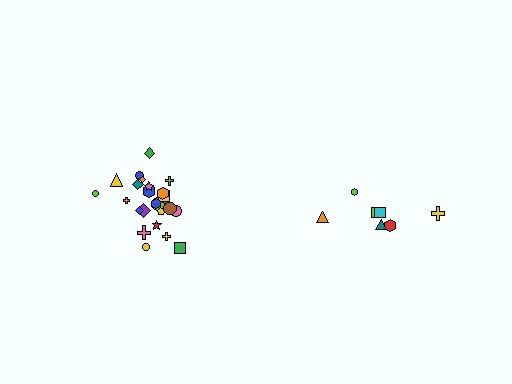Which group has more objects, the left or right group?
The left group.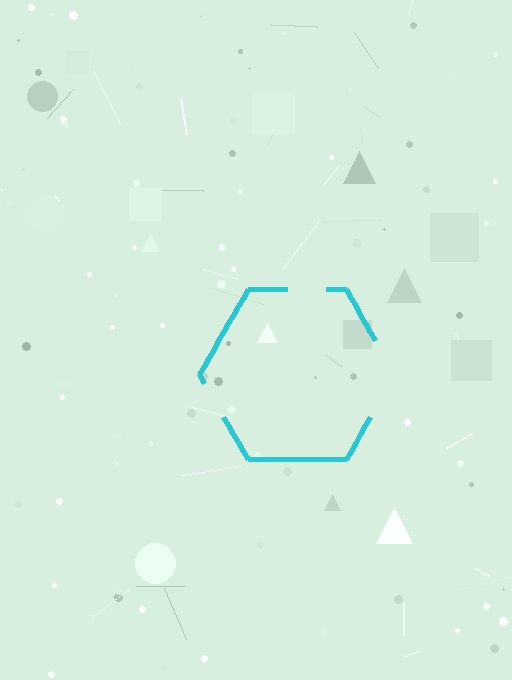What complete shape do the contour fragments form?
The contour fragments form a hexagon.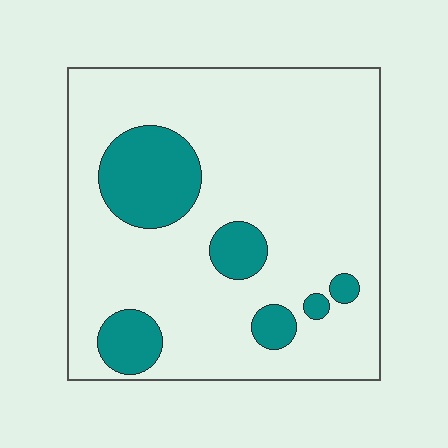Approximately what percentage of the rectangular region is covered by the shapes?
Approximately 20%.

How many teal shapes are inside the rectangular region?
6.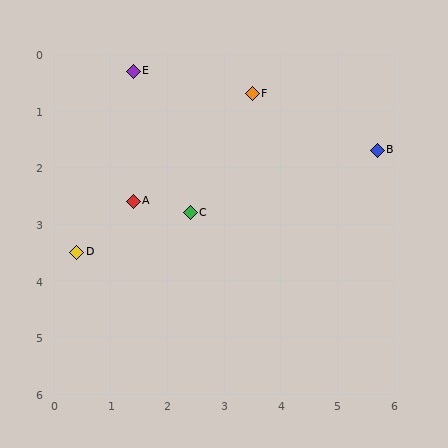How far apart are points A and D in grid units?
Points A and D are about 1.3 grid units apart.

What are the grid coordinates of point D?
Point D is at approximately (0.4, 3.5).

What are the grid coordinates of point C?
Point C is at approximately (2.4, 2.8).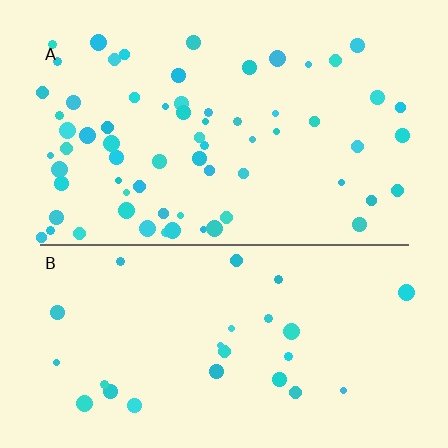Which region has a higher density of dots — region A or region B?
A (the top).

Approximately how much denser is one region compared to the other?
Approximately 2.6× — region A over region B.